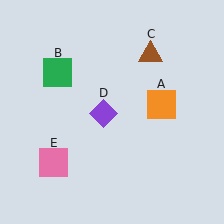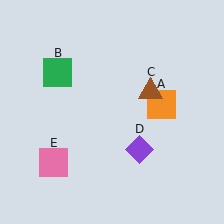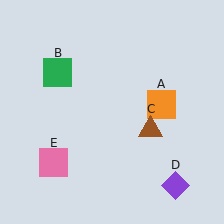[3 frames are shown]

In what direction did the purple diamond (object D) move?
The purple diamond (object D) moved down and to the right.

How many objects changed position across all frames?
2 objects changed position: brown triangle (object C), purple diamond (object D).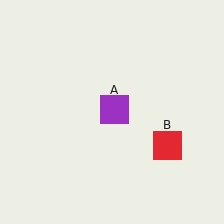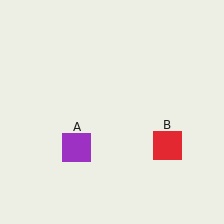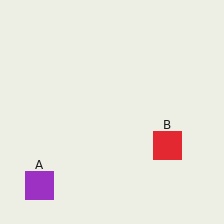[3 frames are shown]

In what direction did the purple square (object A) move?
The purple square (object A) moved down and to the left.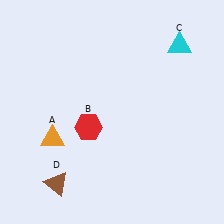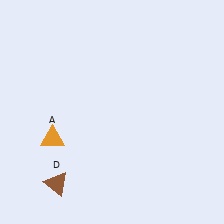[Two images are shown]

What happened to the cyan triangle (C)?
The cyan triangle (C) was removed in Image 2. It was in the top-right area of Image 1.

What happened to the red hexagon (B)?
The red hexagon (B) was removed in Image 2. It was in the bottom-left area of Image 1.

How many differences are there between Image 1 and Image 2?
There are 2 differences between the two images.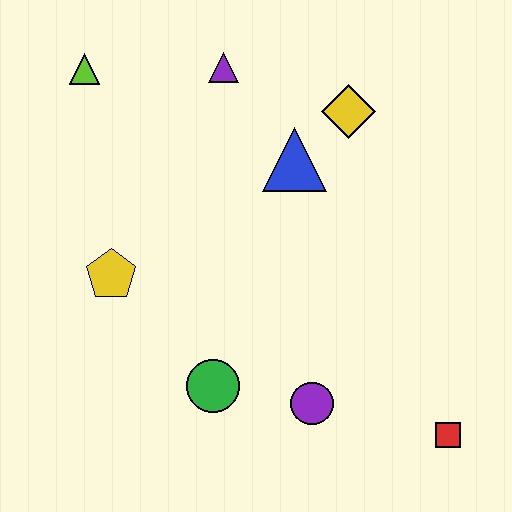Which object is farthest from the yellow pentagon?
The red square is farthest from the yellow pentagon.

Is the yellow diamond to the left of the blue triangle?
No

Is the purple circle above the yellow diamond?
No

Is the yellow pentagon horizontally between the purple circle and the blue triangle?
No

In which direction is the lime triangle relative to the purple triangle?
The lime triangle is to the left of the purple triangle.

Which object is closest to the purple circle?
The green circle is closest to the purple circle.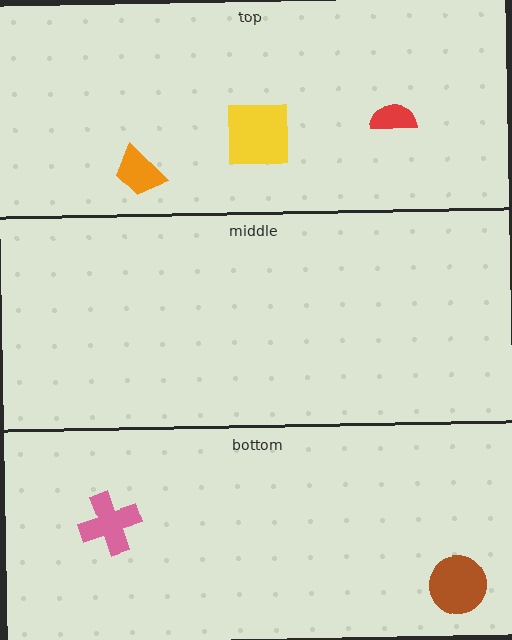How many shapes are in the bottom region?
2.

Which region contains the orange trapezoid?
The top region.